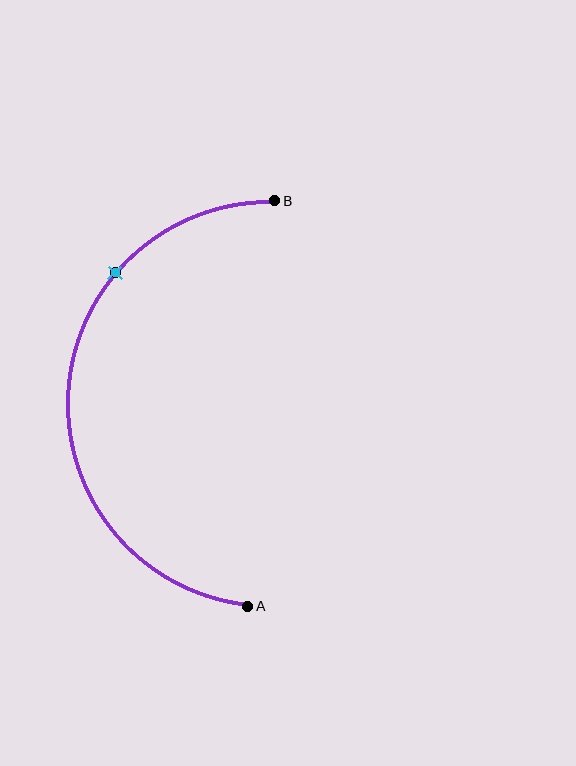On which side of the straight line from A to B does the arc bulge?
The arc bulges to the left of the straight line connecting A and B.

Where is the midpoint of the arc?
The arc midpoint is the point on the curve farthest from the straight line joining A and B. It sits to the left of that line.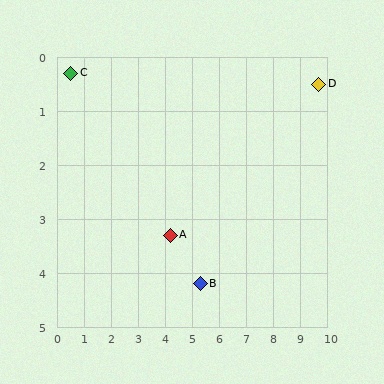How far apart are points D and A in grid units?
Points D and A are about 6.2 grid units apart.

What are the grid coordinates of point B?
Point B is at approximately (5.3, 4.2).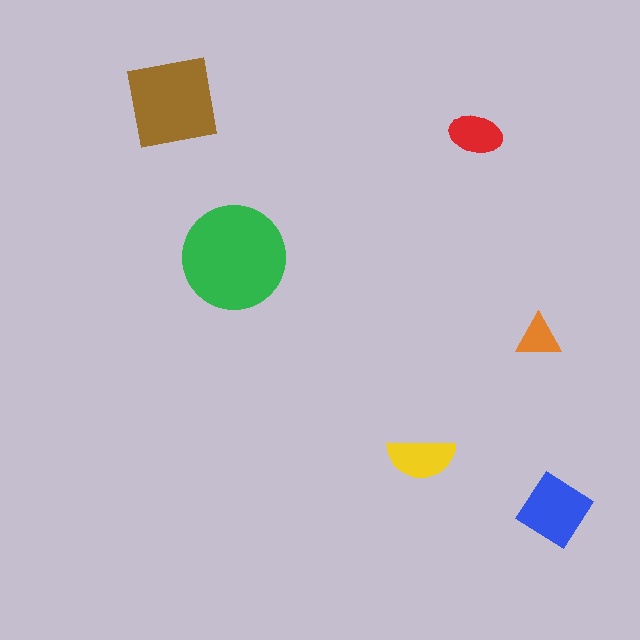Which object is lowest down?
The blue diamond is bottommost.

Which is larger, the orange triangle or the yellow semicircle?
The yellow semicircle.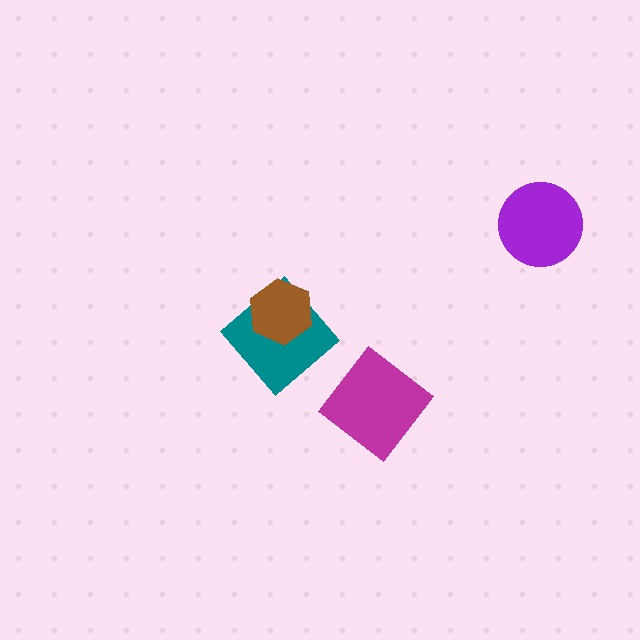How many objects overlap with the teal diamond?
1 object overlaps with the teal diamond.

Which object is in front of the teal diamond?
The brown hexagon is in front of the teal diamond.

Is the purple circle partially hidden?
No, no other shape covers it.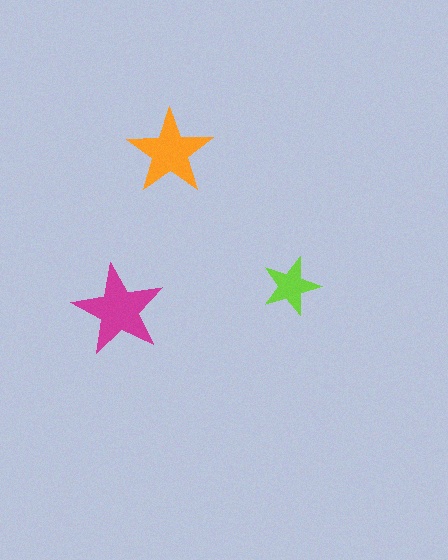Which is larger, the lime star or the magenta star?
The magenta one.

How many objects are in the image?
There are 3 objects in the image.